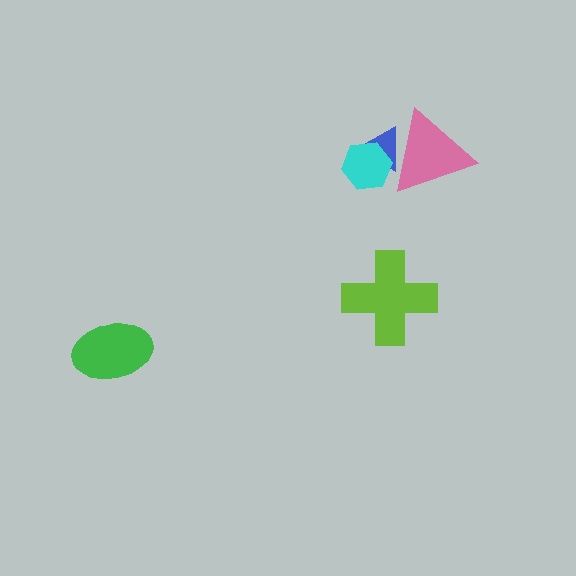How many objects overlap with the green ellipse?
0 objects overlap with the green ellipse.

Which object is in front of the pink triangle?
The cyan hexagon is in front of the pink triangle.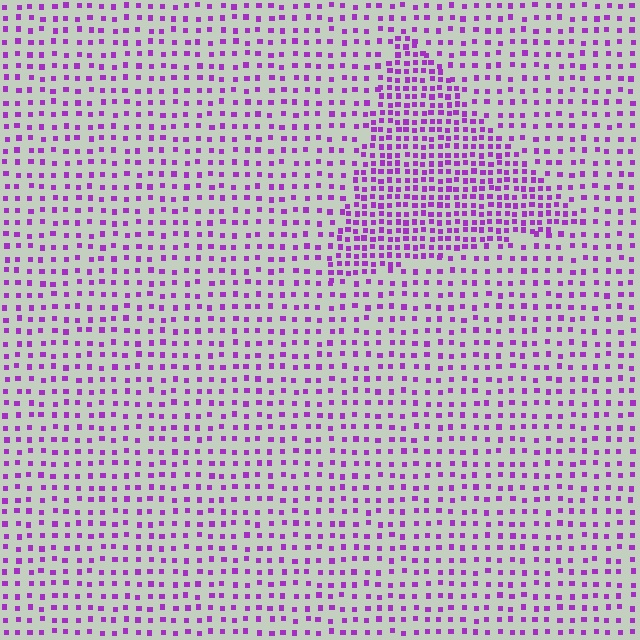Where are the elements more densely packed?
The elements are more densely packed inside the triangle boundary.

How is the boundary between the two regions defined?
The boundary is defined by a change in element density (approximately 2.1x ratio). All elements are the same color, size, and shape.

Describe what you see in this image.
The image contains small purple elements arranged at two different densities. A triangle-shaped region is visible where the elements are more densely packed than the surrounding area.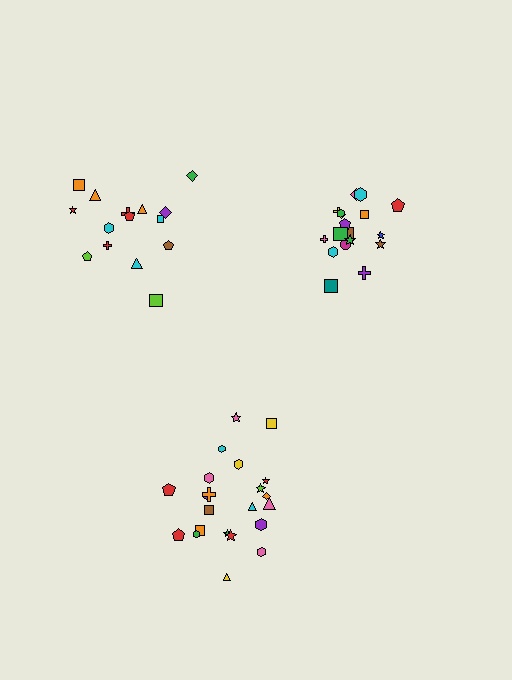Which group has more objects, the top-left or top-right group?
The top-right group.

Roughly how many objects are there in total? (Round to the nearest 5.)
Roughly 55 objects in total.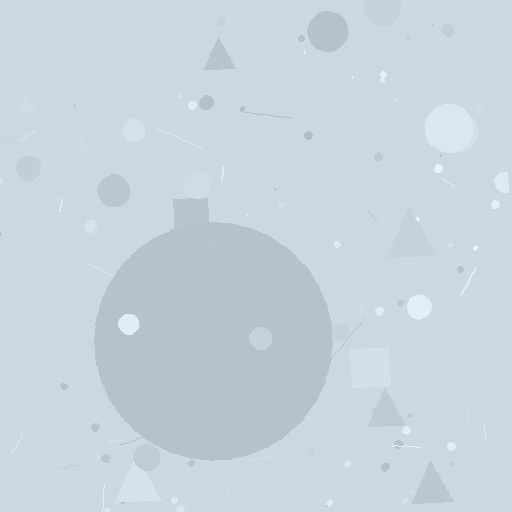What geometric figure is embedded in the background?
A circle is embedded in the background.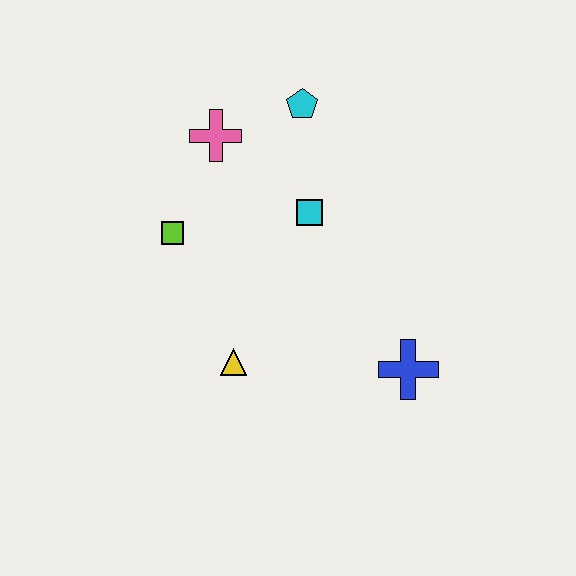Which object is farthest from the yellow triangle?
The cyan pentagon is farthest from the yellow triangle.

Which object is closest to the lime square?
The pink cross is closest to the lime square.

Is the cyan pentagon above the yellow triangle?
Yes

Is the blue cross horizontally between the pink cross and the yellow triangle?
No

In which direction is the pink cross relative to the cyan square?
The pink cross is to the left of the cyan square.